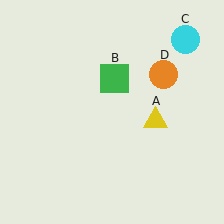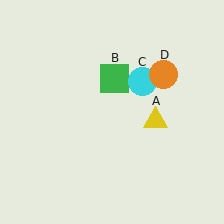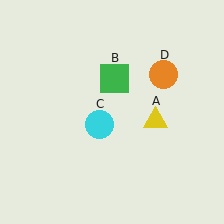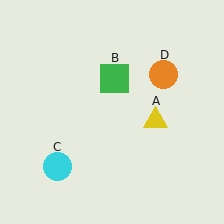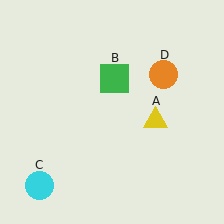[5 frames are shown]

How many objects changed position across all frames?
1 object changed position: cyan circle (object C).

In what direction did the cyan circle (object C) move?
The cyan circle (object C) moved down and to the left.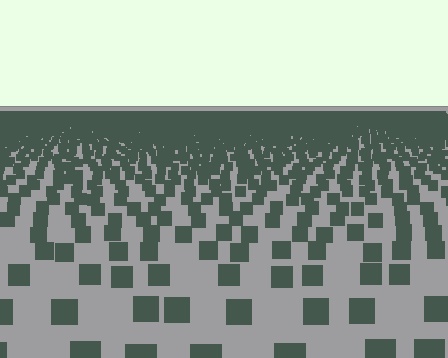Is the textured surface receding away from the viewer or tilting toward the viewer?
The surface is receding away from the viewer. Texture elements get smaller and denser toward the top.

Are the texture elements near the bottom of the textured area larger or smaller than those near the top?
Larger. Near the bottom, elements are closer to the viewer and appear at a bigger on-screen size.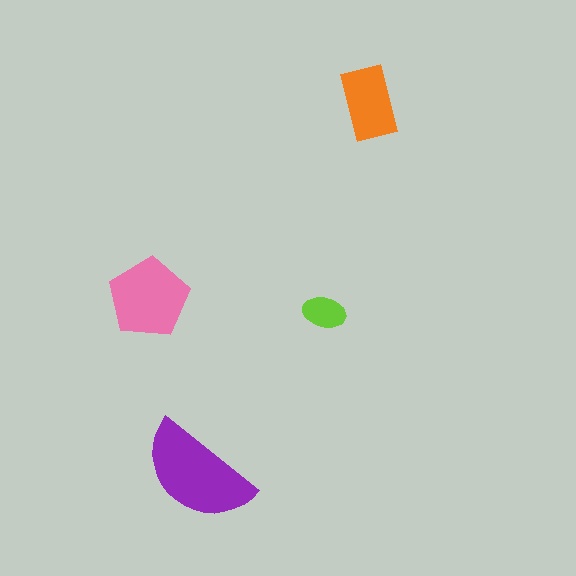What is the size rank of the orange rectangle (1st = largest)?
3rd.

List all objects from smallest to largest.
The lime ellipse, the orange rectangle, the pink pentagon, the purple semicircle.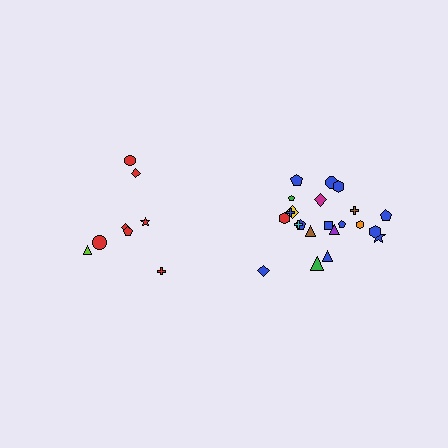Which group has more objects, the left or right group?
The right group.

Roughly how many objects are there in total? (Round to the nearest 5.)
Roughly 30 objects in total.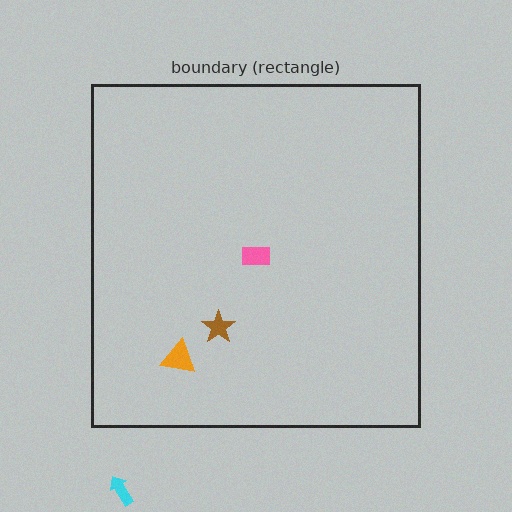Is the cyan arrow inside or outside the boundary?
Outside.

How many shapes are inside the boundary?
3 inside, 1 outside.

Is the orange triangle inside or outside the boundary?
Inside.